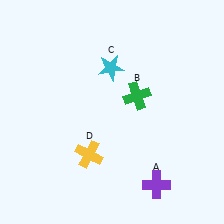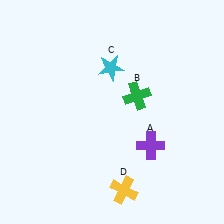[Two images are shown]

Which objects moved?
The objects that moved are: the purple cross (A), the yellow cross (D).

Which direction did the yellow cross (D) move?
The yellow cross (D) moved down.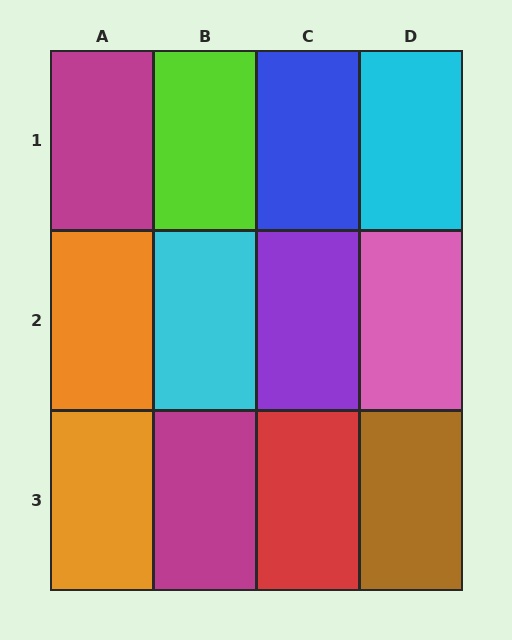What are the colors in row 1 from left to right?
Magenta, lime, blue, cyan.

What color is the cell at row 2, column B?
Cyan.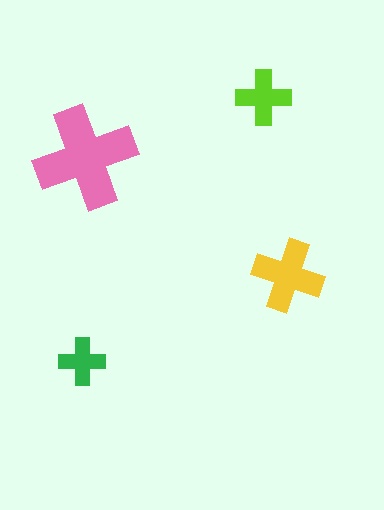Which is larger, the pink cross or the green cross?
The pink one.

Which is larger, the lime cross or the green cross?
The lime one.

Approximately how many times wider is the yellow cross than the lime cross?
About 1.5 times wider.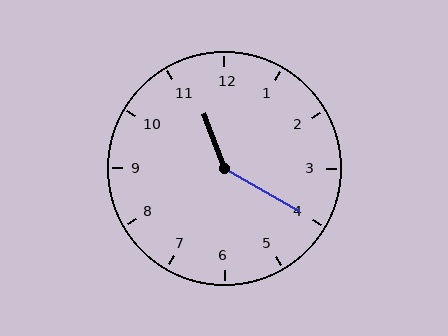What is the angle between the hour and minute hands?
Approximately 140 degrees.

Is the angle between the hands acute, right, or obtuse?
It is obtuse.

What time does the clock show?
11:20.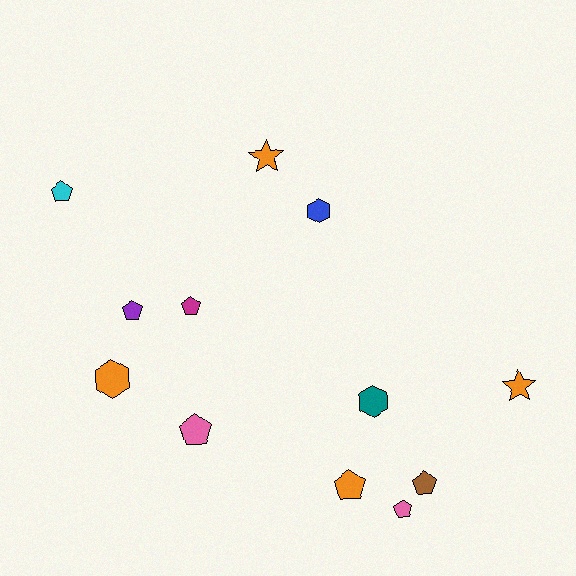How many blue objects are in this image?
There is 1 blue object.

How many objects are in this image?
There are 12 objects.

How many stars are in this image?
There are 2 stars.